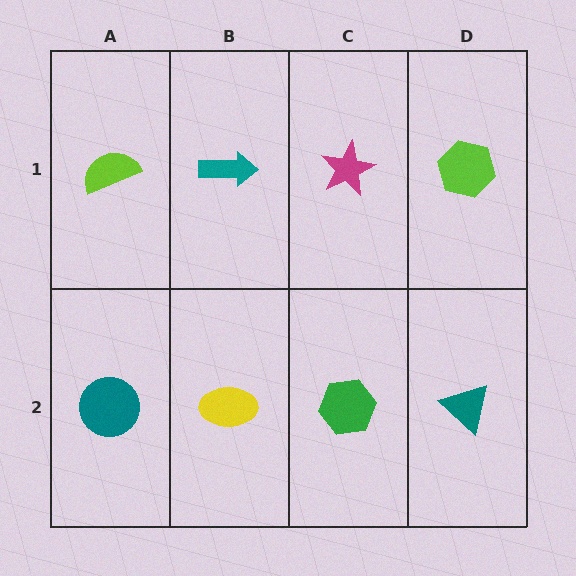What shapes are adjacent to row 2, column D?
A lime hexagon (row 1, column D), a green hexagon (row 2, column C).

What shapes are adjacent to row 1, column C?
A green hexagon (row 2, column C), a teal arrow (row 1, column B), a lime hexagon (row 1, column D).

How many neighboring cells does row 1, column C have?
3.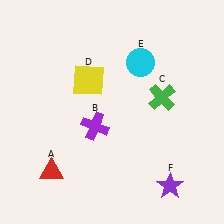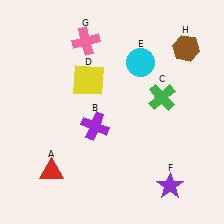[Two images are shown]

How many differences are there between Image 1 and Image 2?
There are 2 differences between the two images.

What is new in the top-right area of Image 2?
A brown hexagon (H) was added in the top-right area of Image 2.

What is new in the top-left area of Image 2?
A pink cross (G) was added in the top-left area of Image 2.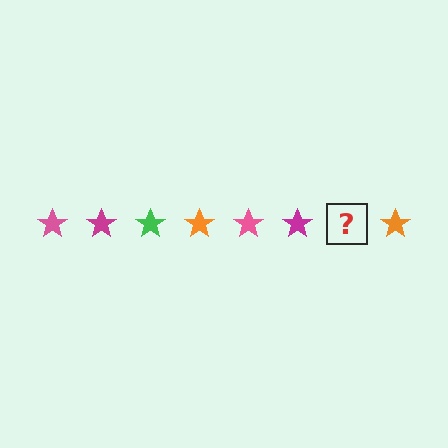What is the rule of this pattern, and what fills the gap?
The rule is that the pattern cycles through pink, magenta, green, orange stars. The gap should be filled with a green star.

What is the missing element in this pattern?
The missing element is a green star.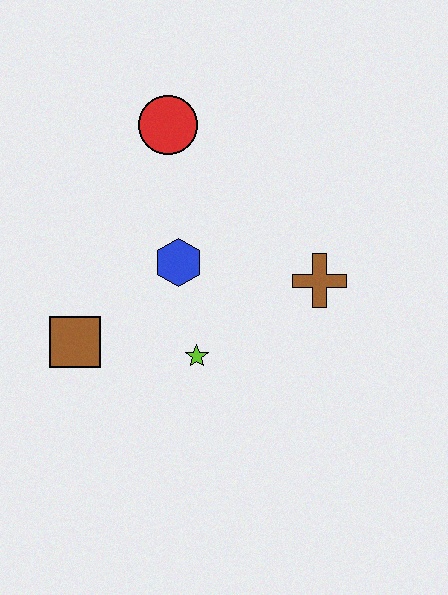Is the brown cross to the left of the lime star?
No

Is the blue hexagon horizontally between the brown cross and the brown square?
Yes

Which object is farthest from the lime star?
The red circle is farthest from the lime star.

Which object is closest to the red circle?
The blue hexagon is closest to the red circle.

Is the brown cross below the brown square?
No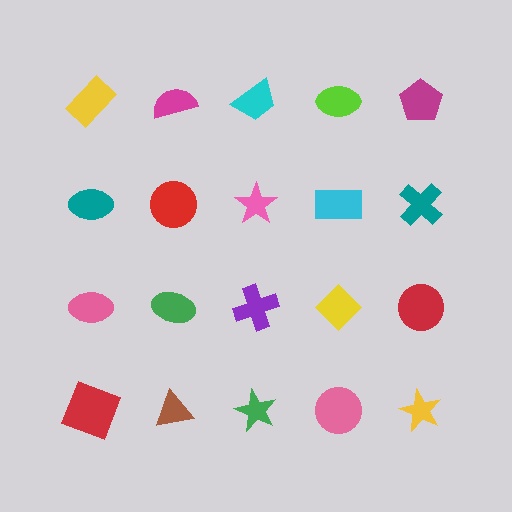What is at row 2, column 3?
A pink star.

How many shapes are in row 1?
5 shapes.